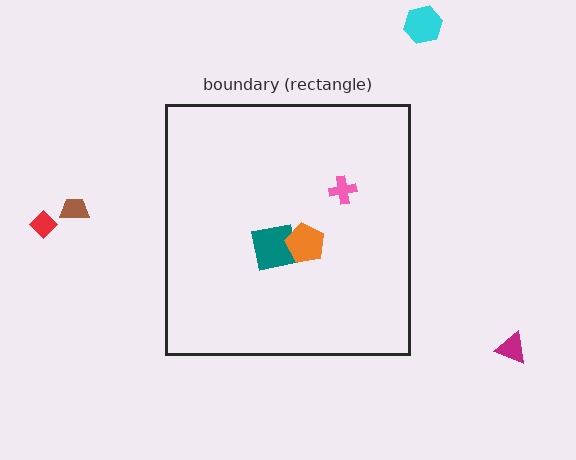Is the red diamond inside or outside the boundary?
Outside.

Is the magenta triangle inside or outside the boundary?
Outside.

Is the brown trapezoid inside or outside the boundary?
Outside.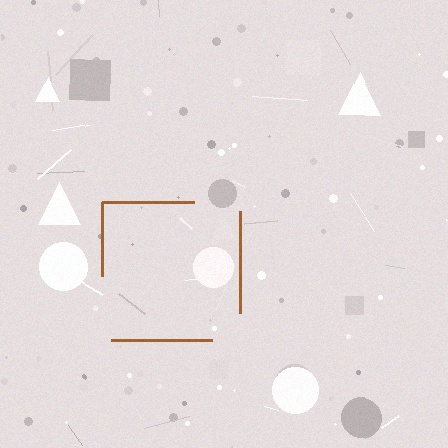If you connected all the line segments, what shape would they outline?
They would outline a square.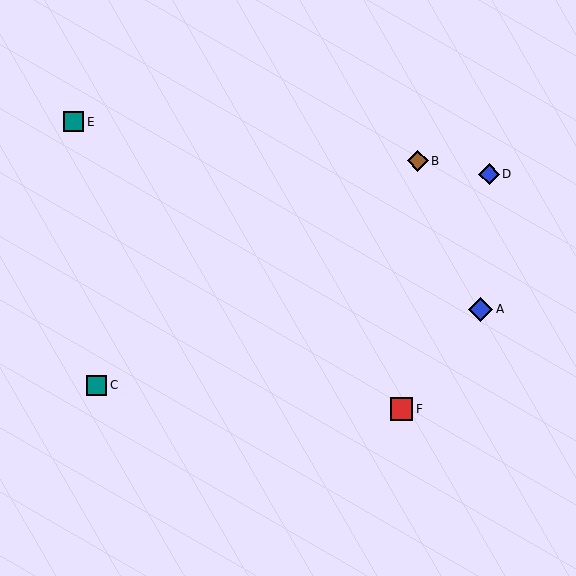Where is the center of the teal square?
The center of the teal square is at (97, 385).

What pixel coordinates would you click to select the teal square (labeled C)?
Click at (97, 385) to select the teal square C.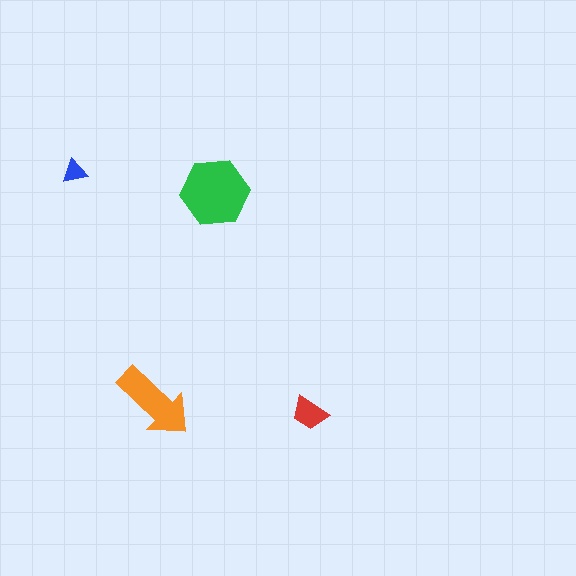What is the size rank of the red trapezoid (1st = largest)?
3rd.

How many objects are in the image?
There are 4 objects in the image.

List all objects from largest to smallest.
The green hexagon, the orange arrow, the red trapezoid, the blue triangle.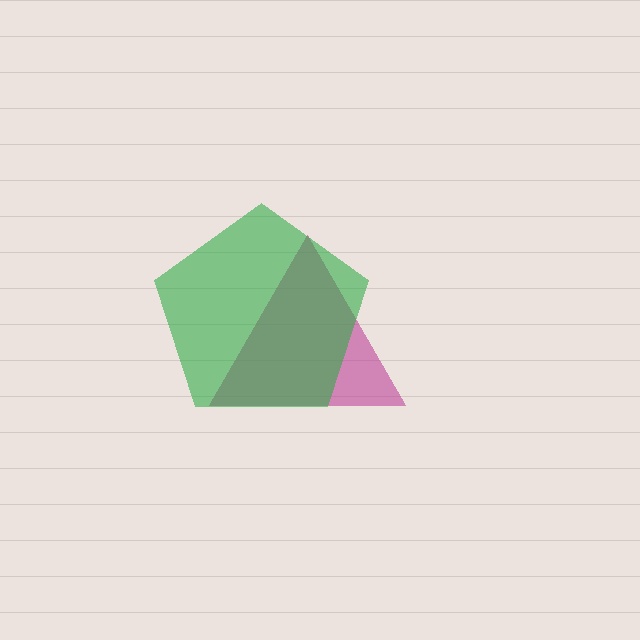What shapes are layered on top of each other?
The layered shapes are: a magenta triangle, a green pentagon.